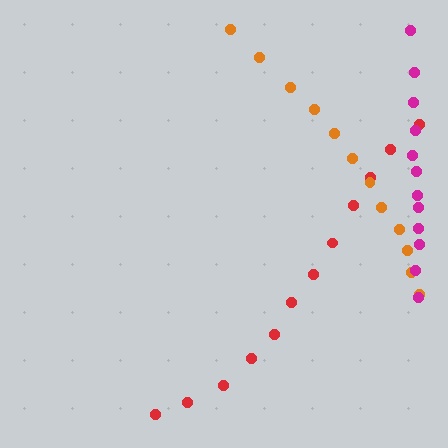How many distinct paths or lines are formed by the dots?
There are 3 distinct paths.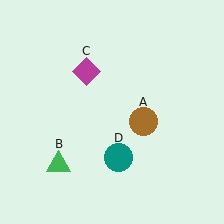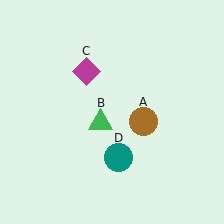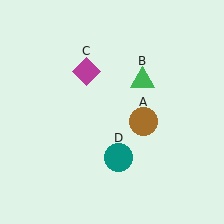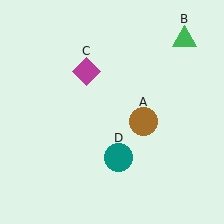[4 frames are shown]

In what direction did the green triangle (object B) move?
The green triangle (object B) moved up and to the right.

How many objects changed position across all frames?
1 object changed position: green triangle (object B).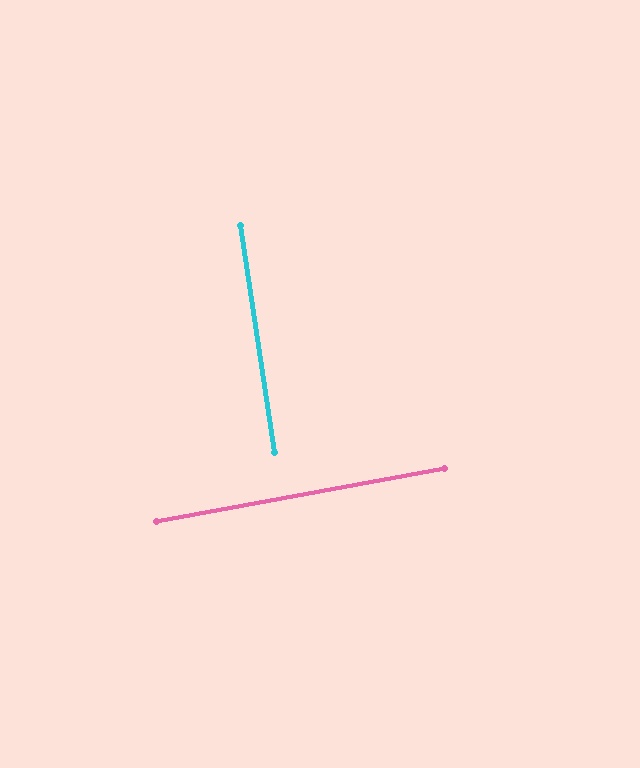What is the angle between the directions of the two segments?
Approximately 88 degrees.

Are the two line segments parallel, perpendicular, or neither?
Perpendicular — they meet at approximately 88°.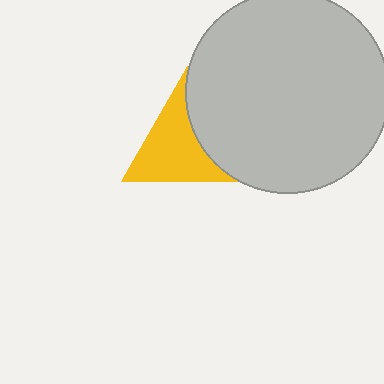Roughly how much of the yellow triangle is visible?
About half of it is visible (roughly 64%).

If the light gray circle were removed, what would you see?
You would see the complete yellow triangle.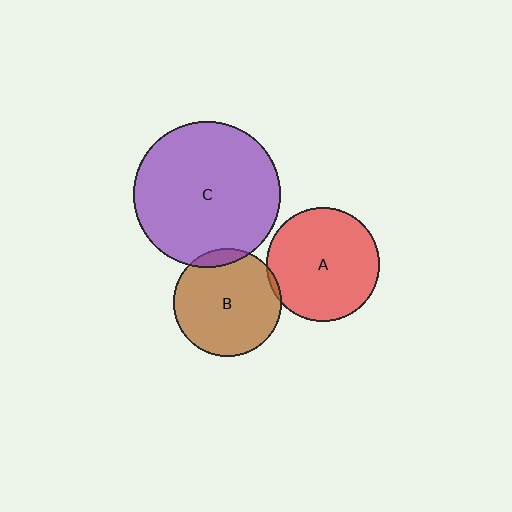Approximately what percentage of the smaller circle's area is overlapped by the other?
Approximately 5%.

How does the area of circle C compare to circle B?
Approximately 1.8 times.